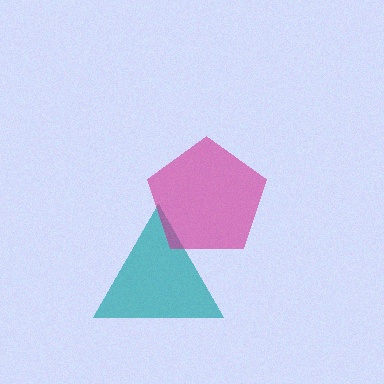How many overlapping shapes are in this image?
There are 2 overlapping shapes in the image.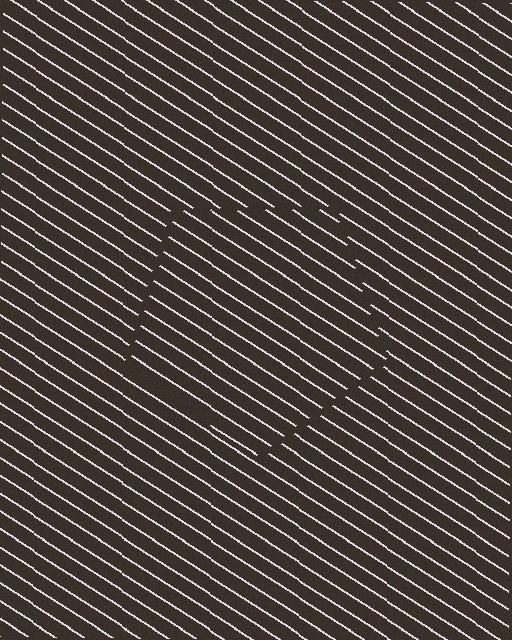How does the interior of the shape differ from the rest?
The interior of the shape contains the same grating, shifted by half a period — the contour is defined by the phase discontinuity where line-ends from the inner and outer gratings abut.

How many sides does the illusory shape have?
5 sides — the line-ends trace a pentagon.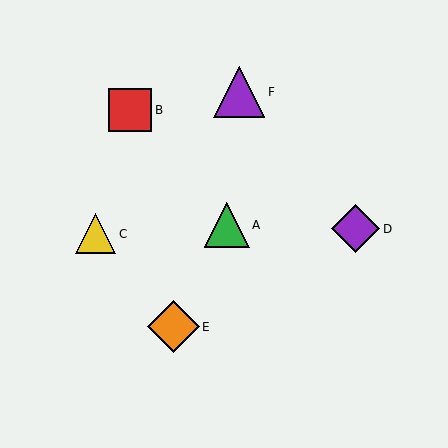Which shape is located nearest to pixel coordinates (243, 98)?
The purple triangle (labeled F) at (239, 92) is nearest to that location.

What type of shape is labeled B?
Shape B is a red square.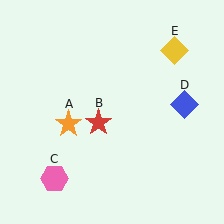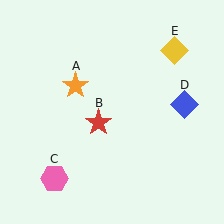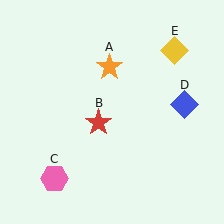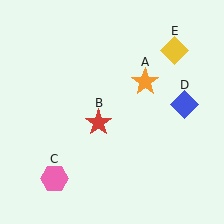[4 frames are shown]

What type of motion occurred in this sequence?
The orange star (object A) rotated clockwise around the center of the scene.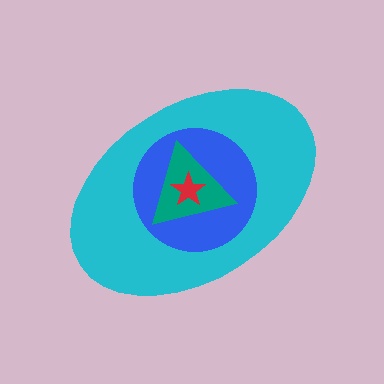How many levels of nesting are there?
4.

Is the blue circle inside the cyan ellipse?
Yes.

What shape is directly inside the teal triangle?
The red star.